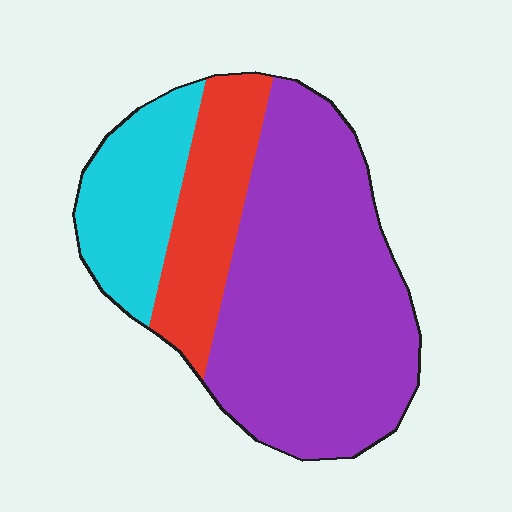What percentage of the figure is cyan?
Cyan takes up less than a quarter of the figure.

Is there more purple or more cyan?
Purple.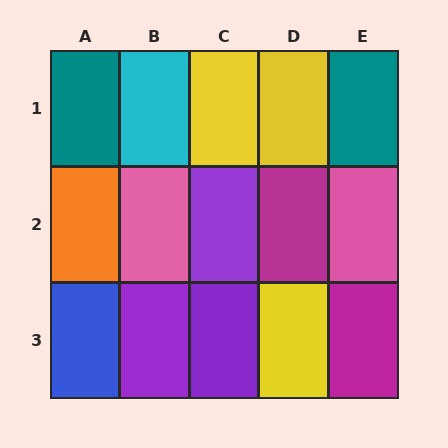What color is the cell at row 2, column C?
Purple.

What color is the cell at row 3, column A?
Blue.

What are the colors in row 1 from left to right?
Teal, cyan, yellow, yellow, teal.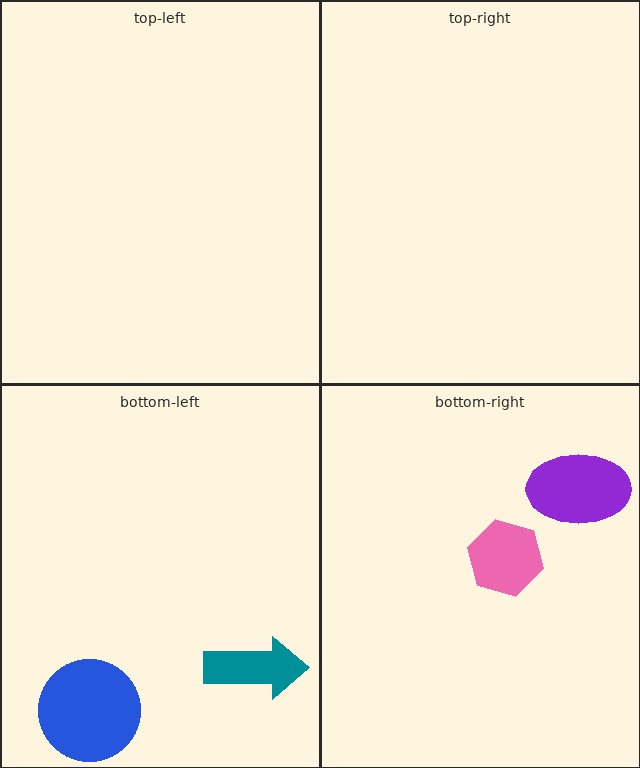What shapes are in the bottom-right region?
The pink hexagon, the purple ellipse.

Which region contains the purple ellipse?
The bottom-right region.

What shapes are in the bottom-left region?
The blue circle, the teal arrow.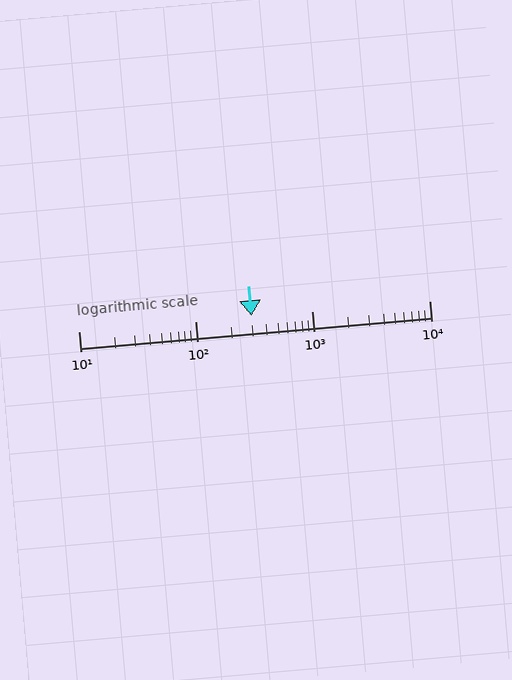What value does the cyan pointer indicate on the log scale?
The pointer indicates approximately 300.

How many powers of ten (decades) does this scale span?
The scale spans 3 decades, from 10 to 10000.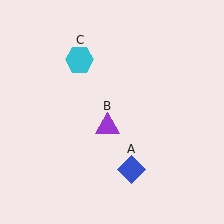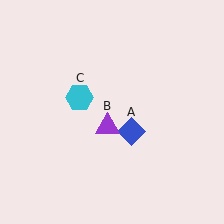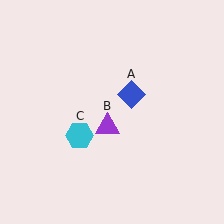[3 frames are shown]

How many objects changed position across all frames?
2 objects changed position: blue diamond (object A), cyan hexagon (object C).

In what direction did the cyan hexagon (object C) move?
The cyan hexagon (object C) moved down.